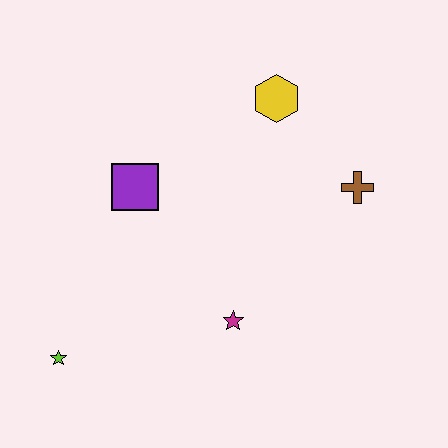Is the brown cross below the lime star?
No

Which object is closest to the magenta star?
The purple square is closest to the magenta star.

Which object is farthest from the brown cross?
The lime star is farthest from the brown cross.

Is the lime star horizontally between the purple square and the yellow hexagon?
No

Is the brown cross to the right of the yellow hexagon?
Yes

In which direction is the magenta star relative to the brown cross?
The magenta star is below the brown cross.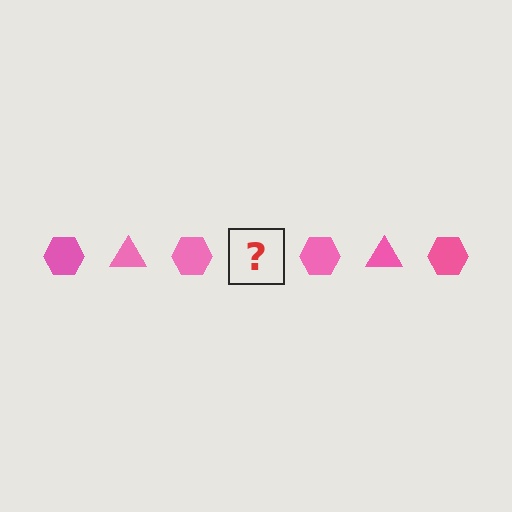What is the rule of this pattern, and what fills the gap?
The rule is that the pattern cycles through hexagon, triangle shapes in pink. The gap should be filled with a pink triangle.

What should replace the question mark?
The question mark should be replaced with a pink triangle.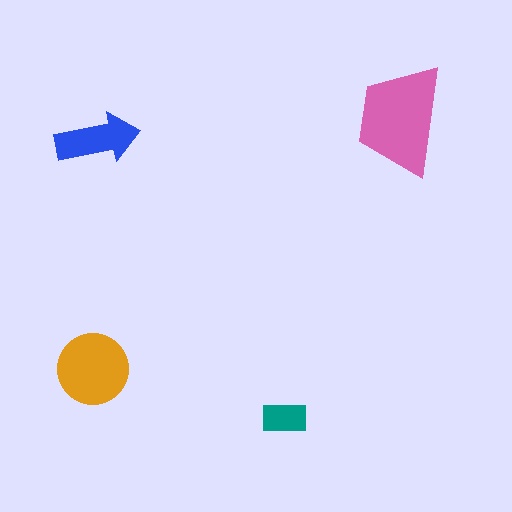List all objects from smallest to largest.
The teal rectangle, the blue arrow, the orange circle, the pink trapezoid.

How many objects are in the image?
There are 4 objects in the image.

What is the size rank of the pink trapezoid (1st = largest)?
1st.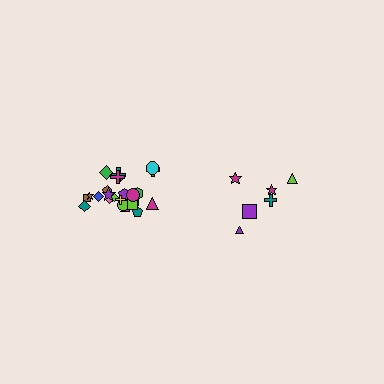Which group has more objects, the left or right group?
The left group.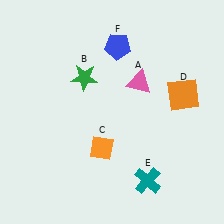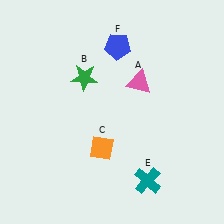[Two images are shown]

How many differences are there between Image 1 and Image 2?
There is 1 difference between the two images.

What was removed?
The orange square (D) was removed in Image 2.